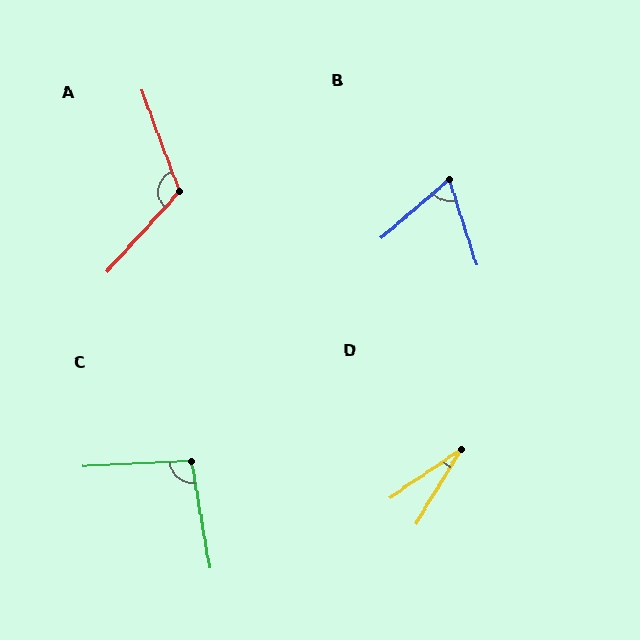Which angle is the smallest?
D, at approximately 25 degrees.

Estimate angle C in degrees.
Approximately 98 degrees.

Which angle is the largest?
A, at approximately 118 degrees.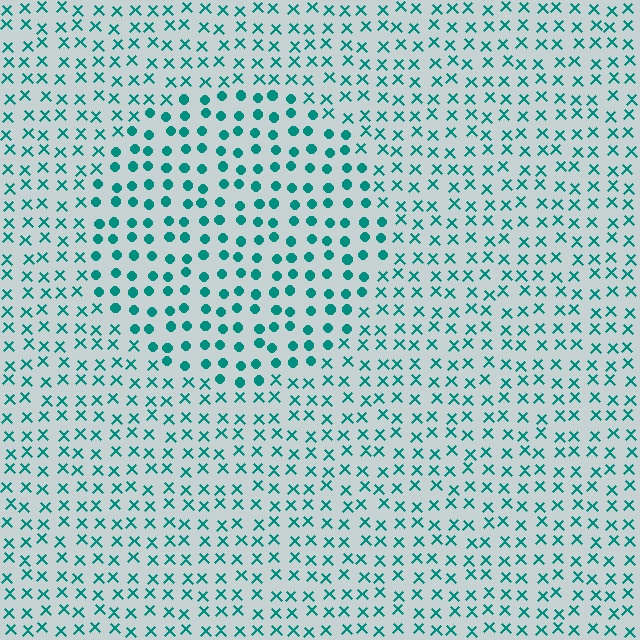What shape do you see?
I see a circle.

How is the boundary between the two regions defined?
The boundary is defined by a change in element shape: circles inside vs. X marks outside. All elements share the same color and spacing.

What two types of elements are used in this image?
The image uses circles inside the circle region and X marks outside it.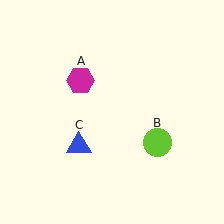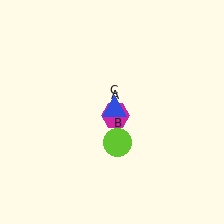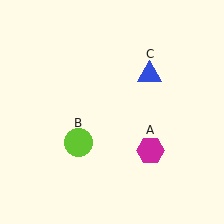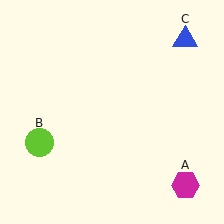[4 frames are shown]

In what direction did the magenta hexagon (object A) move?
The magenta hexagon (object A) moved down and to the right.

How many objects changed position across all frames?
3 objects changed position: magenta hexagon (object A), lime circle (object B), blue triangle (object C).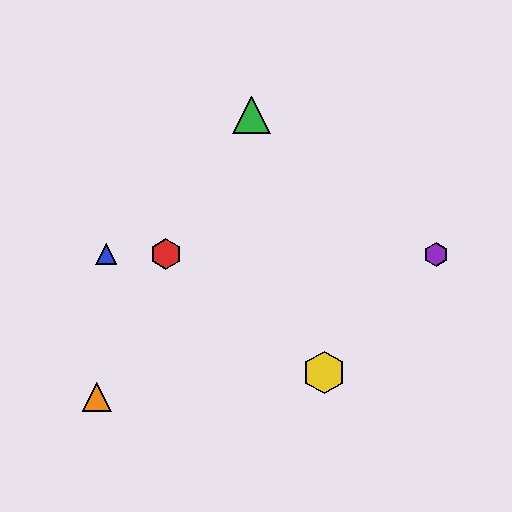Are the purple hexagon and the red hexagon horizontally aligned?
Yes, both are at y≈254.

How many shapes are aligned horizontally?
3 shapes (the red hexagon, the blue triangle, the purple hexagon) are aligned horizontally.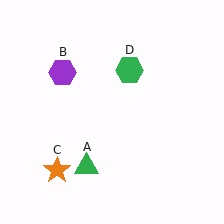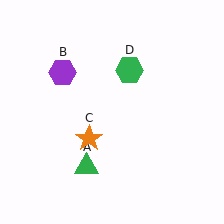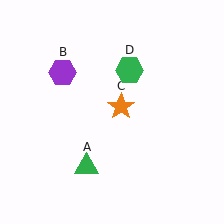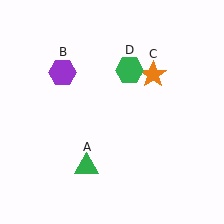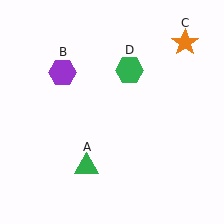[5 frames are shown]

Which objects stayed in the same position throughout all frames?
Green triangle (object A) and purple hexagon (object B) and green hexagon (object D) remained stationary.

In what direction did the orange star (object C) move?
The orange star (object C) moved up and to the right.